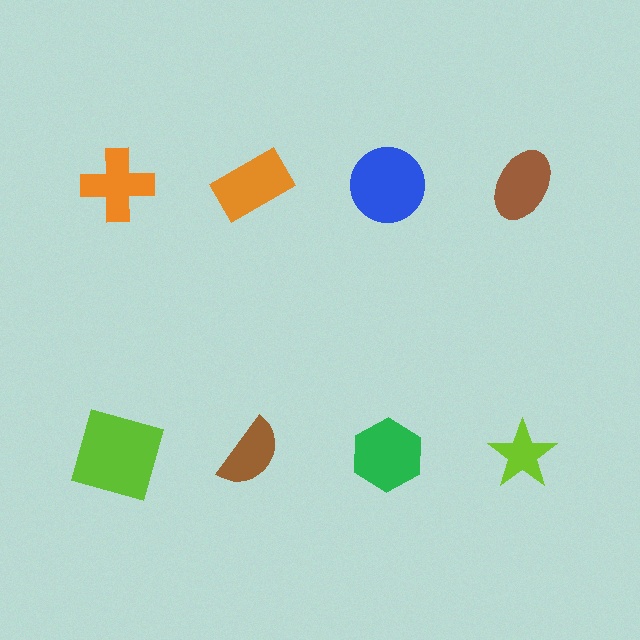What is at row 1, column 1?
An orange cross.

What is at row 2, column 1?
A lime square.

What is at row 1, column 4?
A brown ellipse.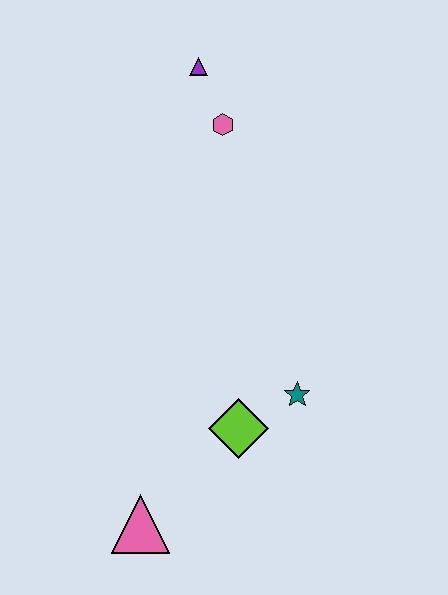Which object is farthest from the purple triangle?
The pink triangle is farthest from the purple triangle.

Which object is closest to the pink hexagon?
The purple triangle is closest to the pink hexagon.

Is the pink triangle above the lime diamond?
No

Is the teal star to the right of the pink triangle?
Yes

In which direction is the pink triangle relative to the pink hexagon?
The pink triangle is below the pink hexagon.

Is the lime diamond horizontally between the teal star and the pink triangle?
Yes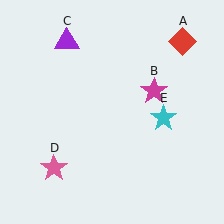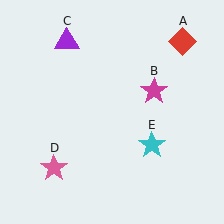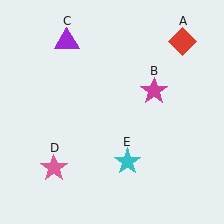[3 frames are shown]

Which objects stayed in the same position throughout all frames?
Red diamond (object A) and magenta star (object B) and purple triangle (object C) and pink star (object D) remained stationary.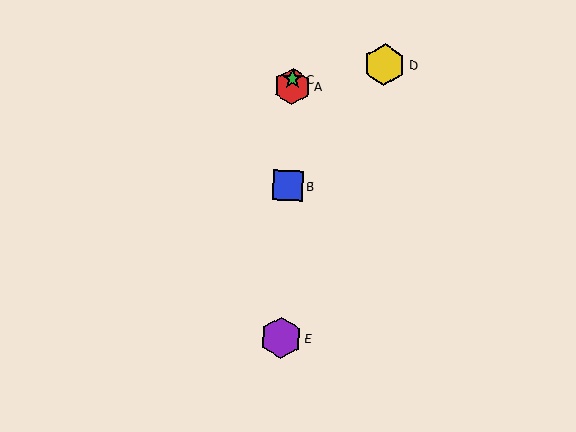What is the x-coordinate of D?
Object D is at x≈385.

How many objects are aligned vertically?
4 objects (A, B, C, E) are aligned vertically.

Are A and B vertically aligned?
Yes, both are at x≈292.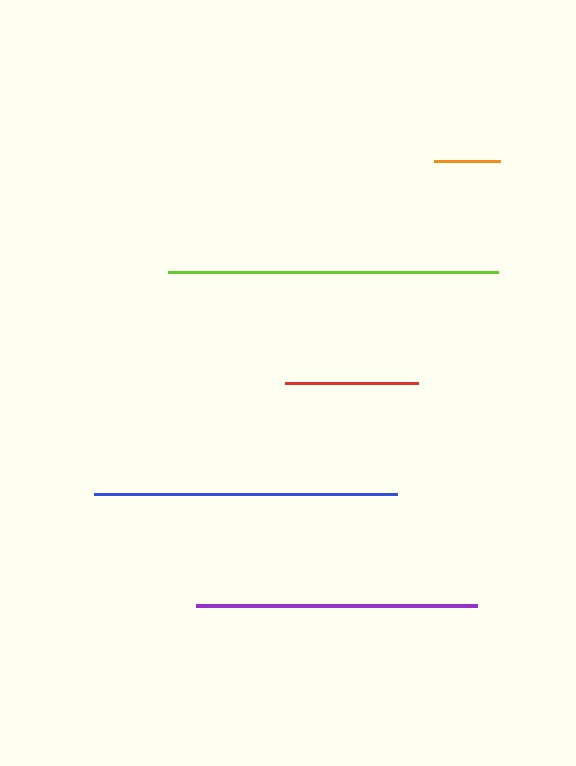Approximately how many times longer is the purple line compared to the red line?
The purple line is approximately 2.1 times the length of the red line.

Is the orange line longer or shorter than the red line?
The red line is longer than the orange line.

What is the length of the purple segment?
The purple segment is approximately 281 pixels long.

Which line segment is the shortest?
The orange line is the shortest at approximately 66 pixels.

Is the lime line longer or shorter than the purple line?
The lime line is longer than the purple line.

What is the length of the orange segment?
The orange segment is approximately 66 pixels long.